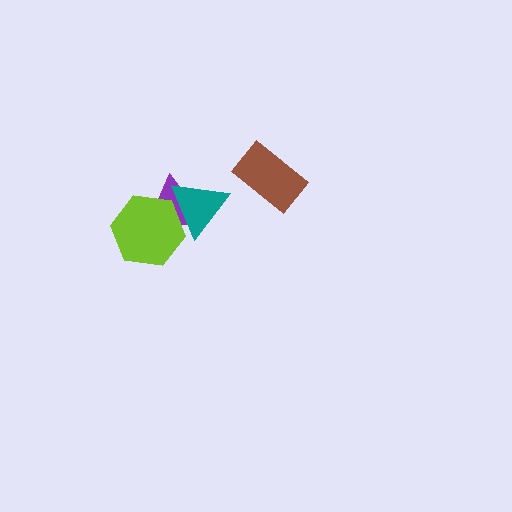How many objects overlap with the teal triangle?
2 objects overlap with the teal triangle.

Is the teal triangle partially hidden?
No, no other shape covers it.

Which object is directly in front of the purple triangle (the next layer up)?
The lime hexagon is directly in front of the purple triangle.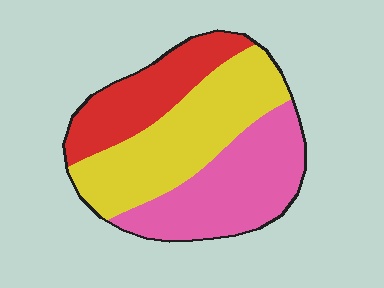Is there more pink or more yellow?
Yellow.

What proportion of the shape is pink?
Pink covers about 35% of the shape.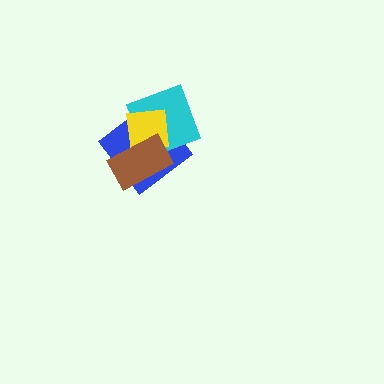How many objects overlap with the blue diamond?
3 objects overlap with the blue diamond.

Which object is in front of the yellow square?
The brown rectangle is in front of the yellow square.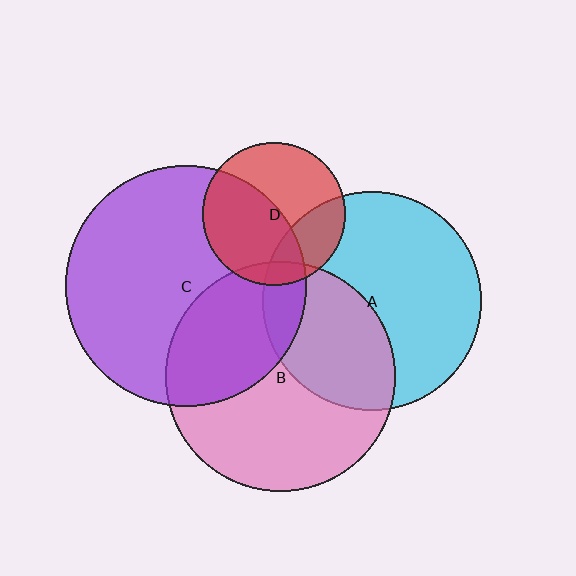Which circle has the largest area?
Circle C (purple).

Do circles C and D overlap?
Yes.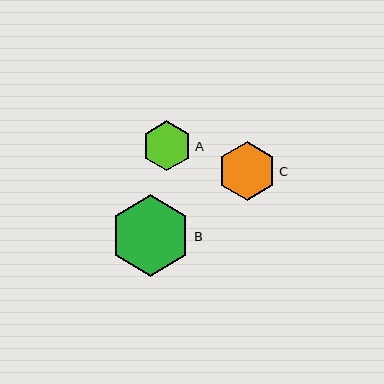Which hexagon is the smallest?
Hexagon A is the smallest with a size of approximately 50 pixels.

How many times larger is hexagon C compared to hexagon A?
Hexagon C is approximately 1.2 times the size of hexagon A.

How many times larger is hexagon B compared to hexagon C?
Hexagon B is approximately 1.4 times the size of hexagon C.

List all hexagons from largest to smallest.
From largest to smallest: B, C, A.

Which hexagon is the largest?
Hexagon B is the largest with a size of approximately 81 pixels.